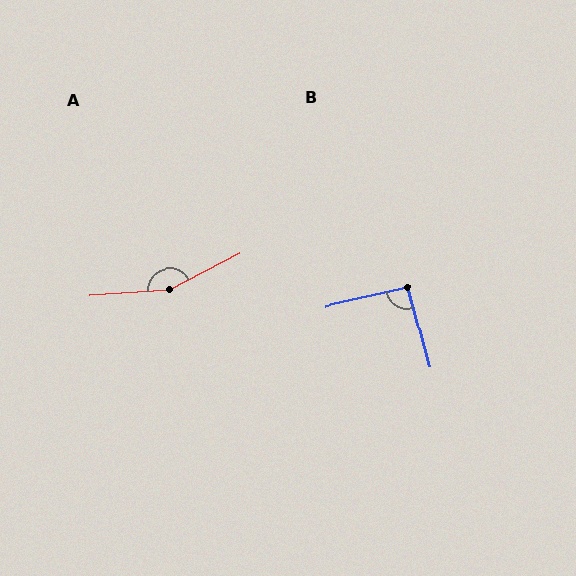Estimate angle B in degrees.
Approximately 92 degrees.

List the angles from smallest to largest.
B (92°), A (157°).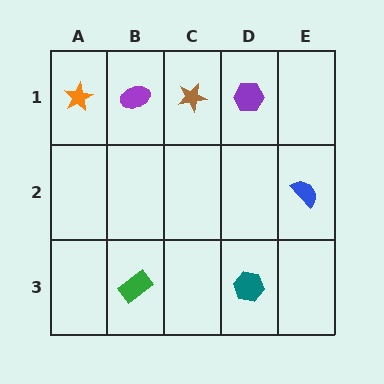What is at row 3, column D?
A teal hexagon.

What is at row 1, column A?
An orange star.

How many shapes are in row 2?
1 shape.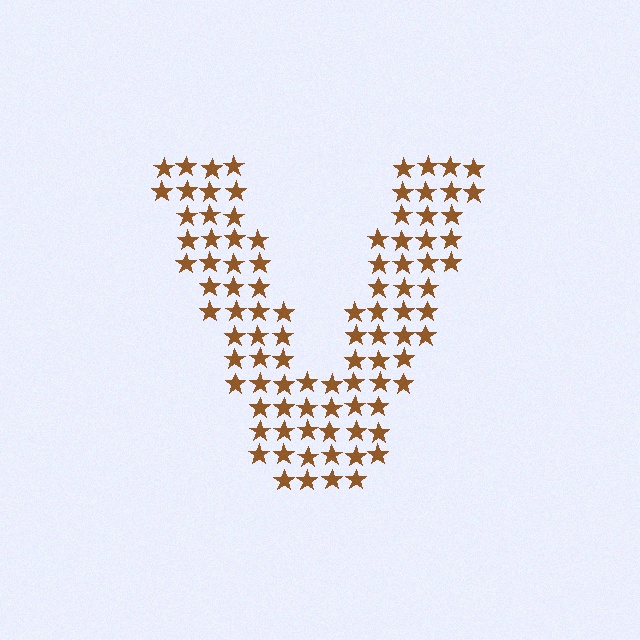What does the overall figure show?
The overall figure shows the letter V.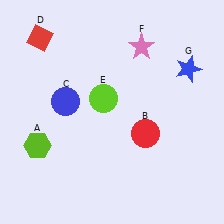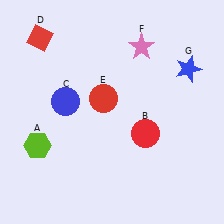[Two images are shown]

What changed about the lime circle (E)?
In Image 1, E is lime. In Image 2, it changed to red.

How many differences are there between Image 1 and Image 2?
There is 1 difference between the two images.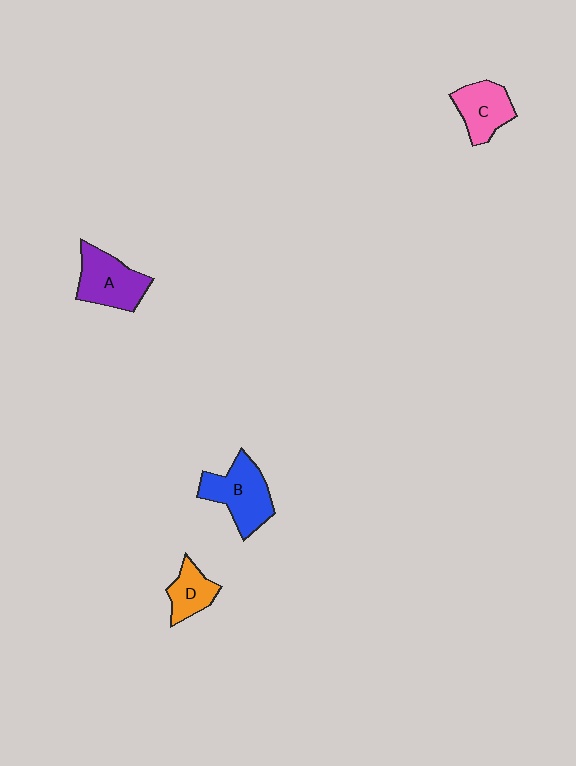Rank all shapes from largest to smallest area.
From largest to smallest: B (blue), A (purple), C (pink), D (orange).